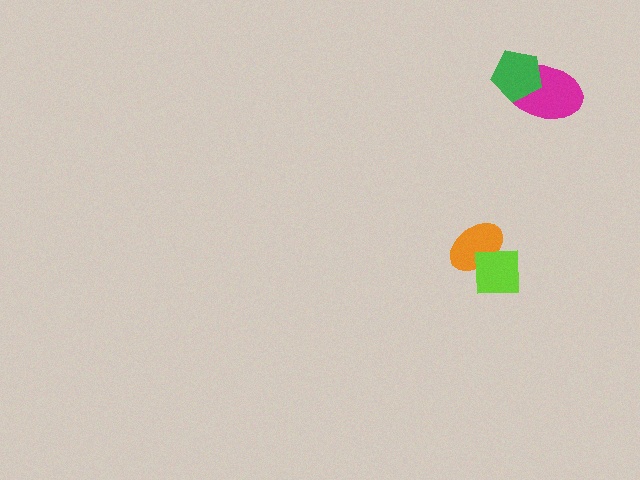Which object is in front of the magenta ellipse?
The green pentagon is in front of the magenta ellipse.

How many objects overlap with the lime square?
1 object overlaps with the lime square.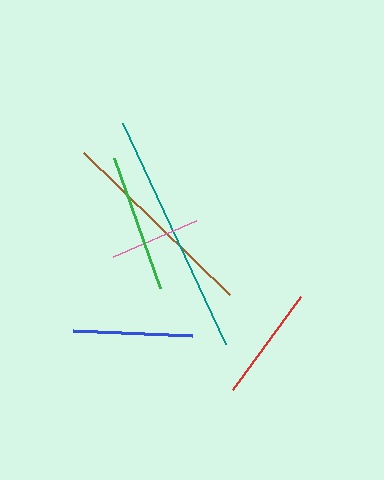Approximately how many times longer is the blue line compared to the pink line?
The blue line is approximately 1.3 times the length of the pink line.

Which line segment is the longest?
The teal line is the longest at approximately 244 pixels.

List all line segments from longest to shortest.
From longest to shortest: teal, brown, green, blue, red, pink.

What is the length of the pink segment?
The pink segment is approximately 91 pixels long.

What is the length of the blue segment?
The blue segment is approximately 119 pixels long.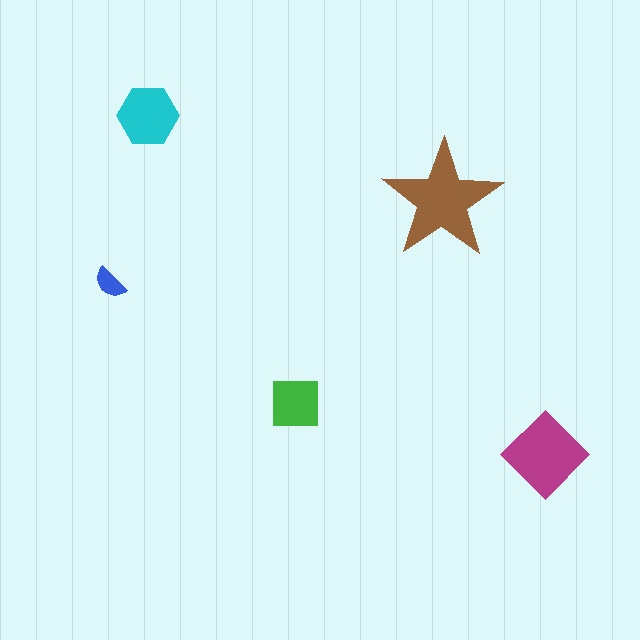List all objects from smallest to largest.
The blue semicircle, the green square, the cyan hexagon, the magenta diamond, the brown star.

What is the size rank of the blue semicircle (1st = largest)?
5th.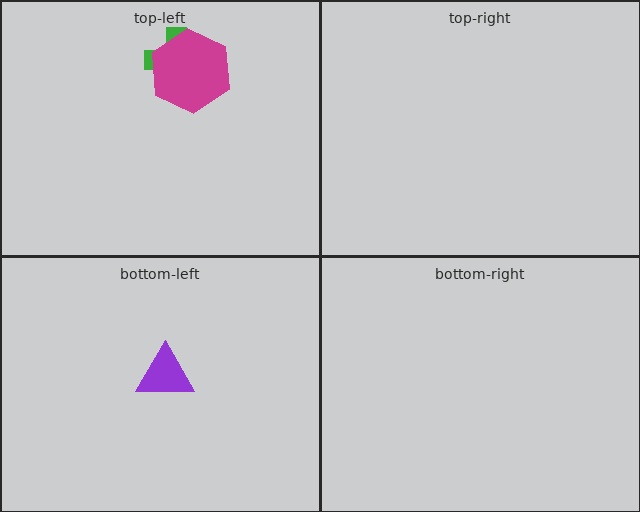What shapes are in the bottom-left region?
The purple triangle.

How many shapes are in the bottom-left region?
1.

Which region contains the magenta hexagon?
The top-left region.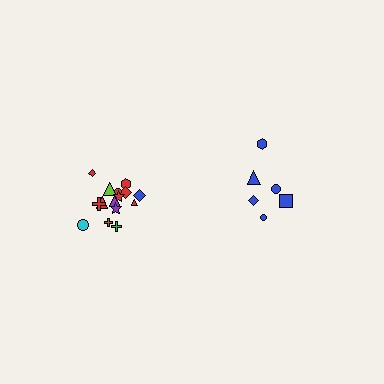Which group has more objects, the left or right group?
The left group.